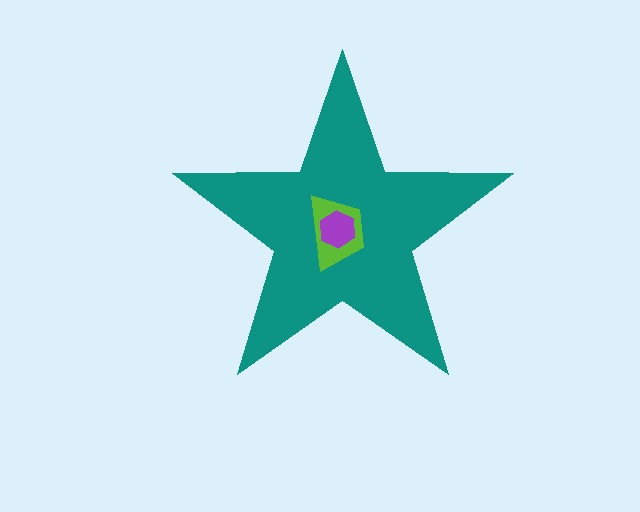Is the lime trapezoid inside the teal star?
Yes.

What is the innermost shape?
The purple hexagon.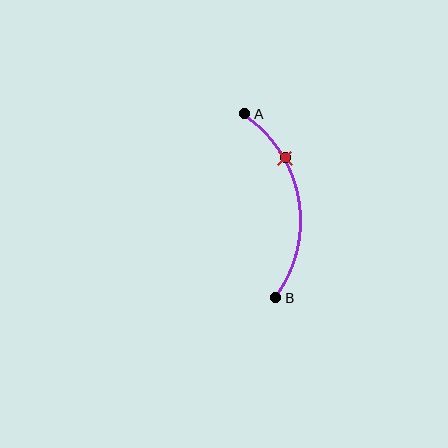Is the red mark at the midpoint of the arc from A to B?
No. The red mark lies on the arc but is closer to endpoint A. The arc midpoint would be at the point on the curve equidistant along the arc from both A and B.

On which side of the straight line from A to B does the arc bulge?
The arc bulges to the right of the straight line connecting A and B.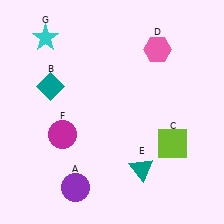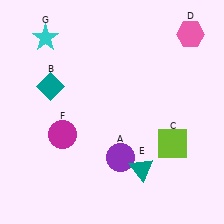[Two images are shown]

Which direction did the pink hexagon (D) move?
The pink hexagon (D) moved right.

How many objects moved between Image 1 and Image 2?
2 objects moved between the two images.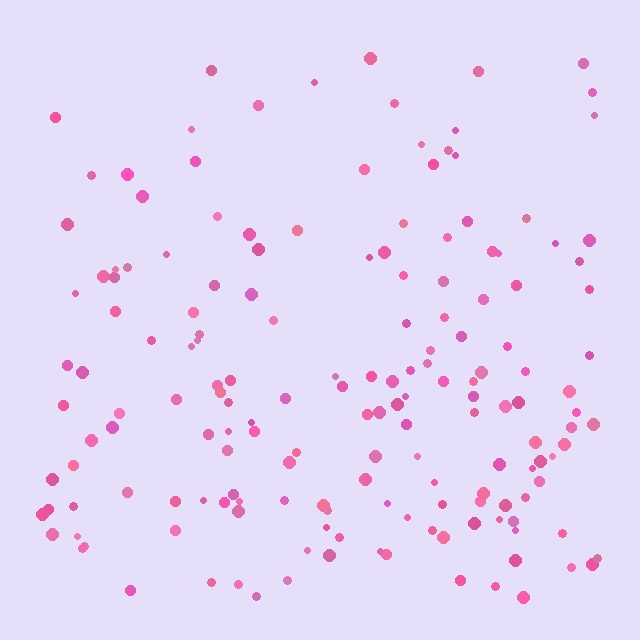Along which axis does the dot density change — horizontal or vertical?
Vertical.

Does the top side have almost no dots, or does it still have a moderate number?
Still a moderate number, just noticeably fewer than the bottom.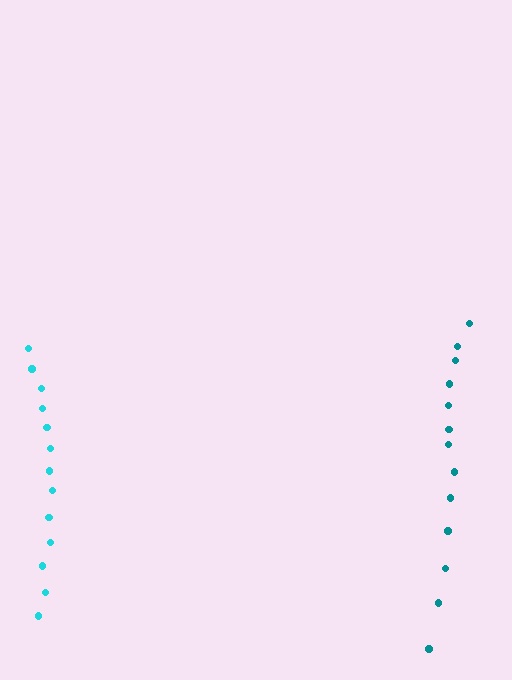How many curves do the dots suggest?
There are 2 distinct paths.